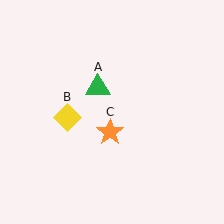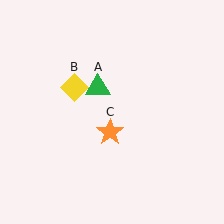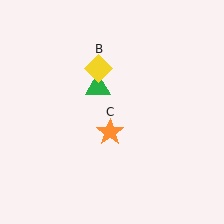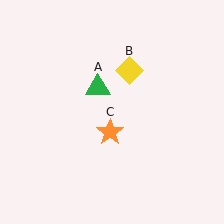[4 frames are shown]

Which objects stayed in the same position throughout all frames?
Green triangle (object A) and orange star (object C) remained stationary.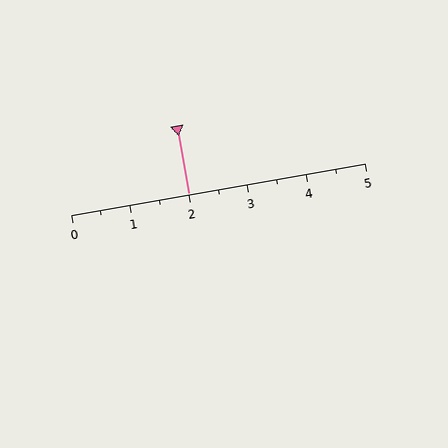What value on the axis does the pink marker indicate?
The marker indicates approximately 2.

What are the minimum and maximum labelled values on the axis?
The axis runs from 0 to 5.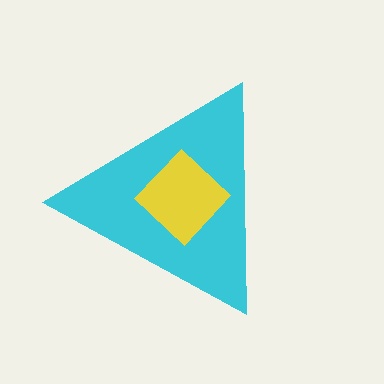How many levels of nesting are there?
2.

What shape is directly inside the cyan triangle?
The yellow diamond.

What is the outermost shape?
The cyan triangle.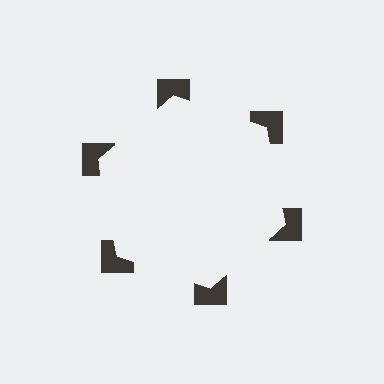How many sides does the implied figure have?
6 sides.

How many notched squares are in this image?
There are 6 — one at each vertex of the illusory hexagon.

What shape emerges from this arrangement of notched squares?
An illusory hexagon — its edges are inferred from the aligned wedge cuts in the notched squares, not physically drawn.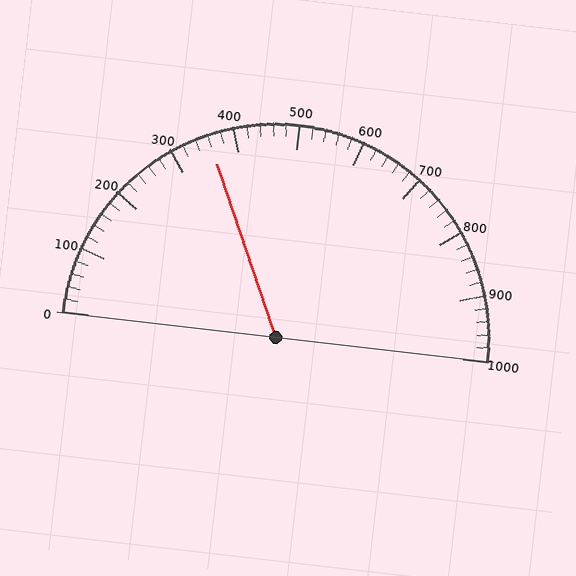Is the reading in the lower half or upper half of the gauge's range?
The reading is in the lower half of the range (0 to 1000).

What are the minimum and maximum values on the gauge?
The gauge ranges from 0 to 1000.